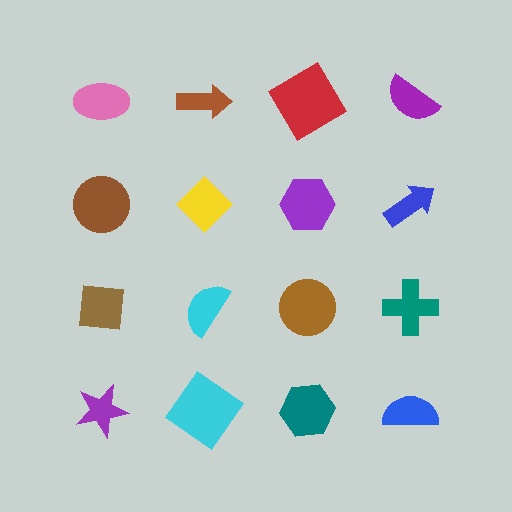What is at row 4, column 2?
A cyan diamond.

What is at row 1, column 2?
A brown arrow.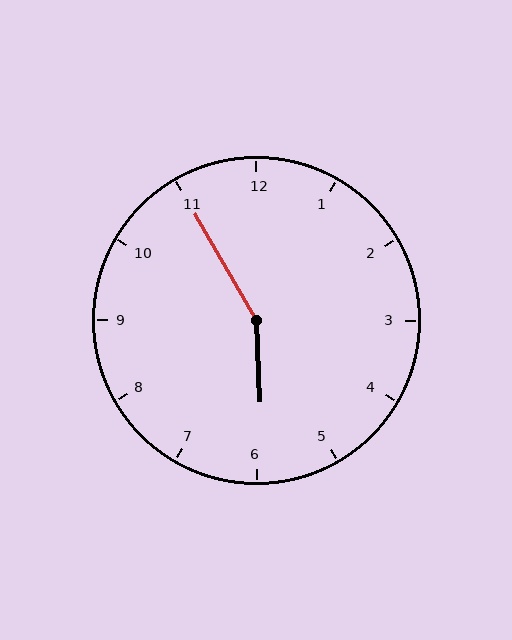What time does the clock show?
5:55.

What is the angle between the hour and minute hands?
Approximately 152 degrees.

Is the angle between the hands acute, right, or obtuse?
It is obtuse.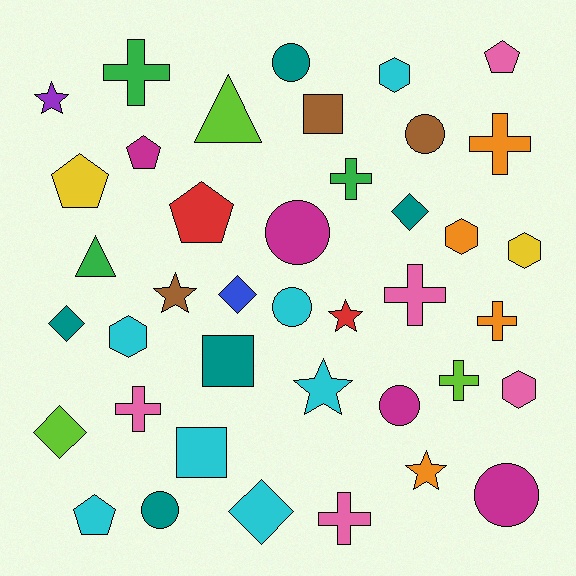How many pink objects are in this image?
There are 5 pink objects.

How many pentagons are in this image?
There are 5 pentagons.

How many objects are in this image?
There are 40 objects.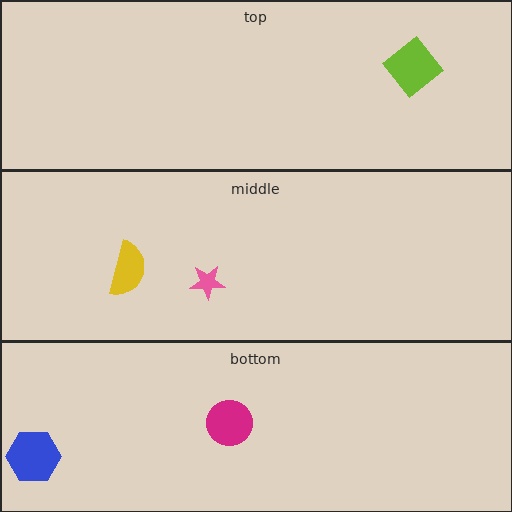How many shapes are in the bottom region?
2.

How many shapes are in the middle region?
2.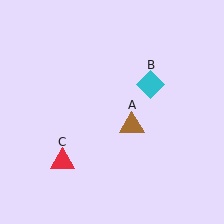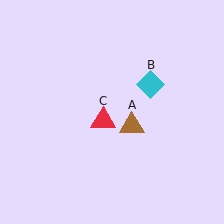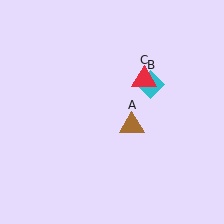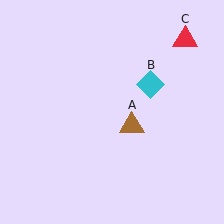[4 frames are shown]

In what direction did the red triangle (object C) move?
The red triangle (object C) moved up and to the right.